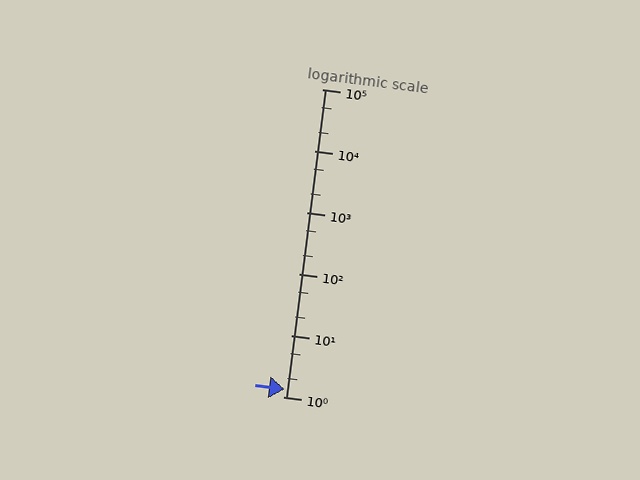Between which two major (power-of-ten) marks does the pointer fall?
The pointer is between 1 and 10.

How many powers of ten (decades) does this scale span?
The scale spans 5 decades, from 1 to 100000.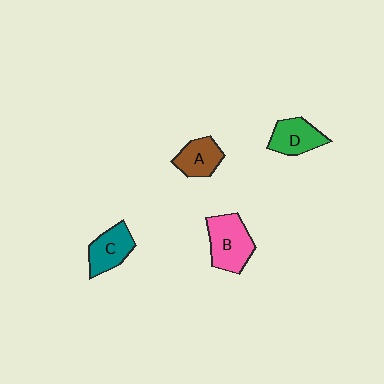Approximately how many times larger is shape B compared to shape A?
Approximately 1.5 times.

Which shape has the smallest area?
Shape A (brown).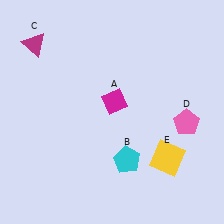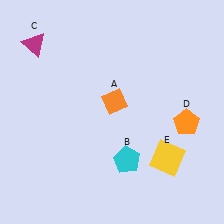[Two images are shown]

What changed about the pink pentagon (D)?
In Image 1, D is pink. In Image 2, it changed to orange.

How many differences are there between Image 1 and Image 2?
There are 2 differences between the two images.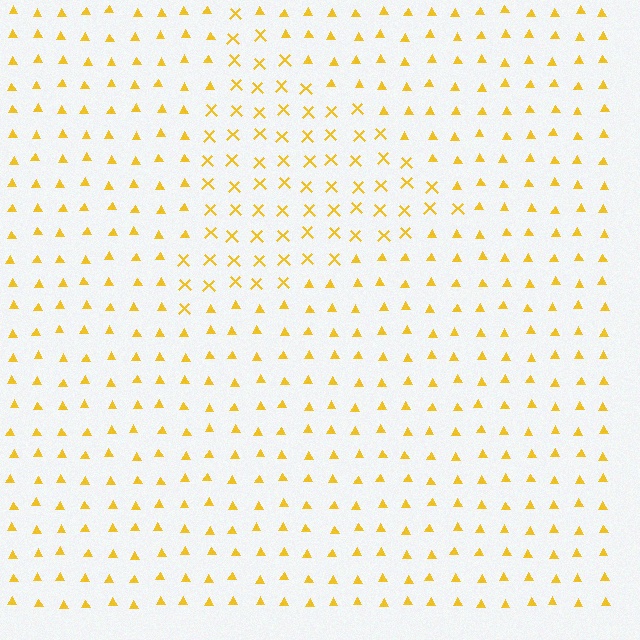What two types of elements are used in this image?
The image uses X marks inside the triangle region and triangles outside it.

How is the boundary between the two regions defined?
The boundary is defined by a change in element shape: X marks inside vs. triangles outside. All elements share the same color and spacing.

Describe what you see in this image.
The image is filled with small yellow elements arranged in a uniform grid. A triangle-shaped region contains X marks, while the surrounding area contains triangles. The boundary is defined purely by the change in element shape.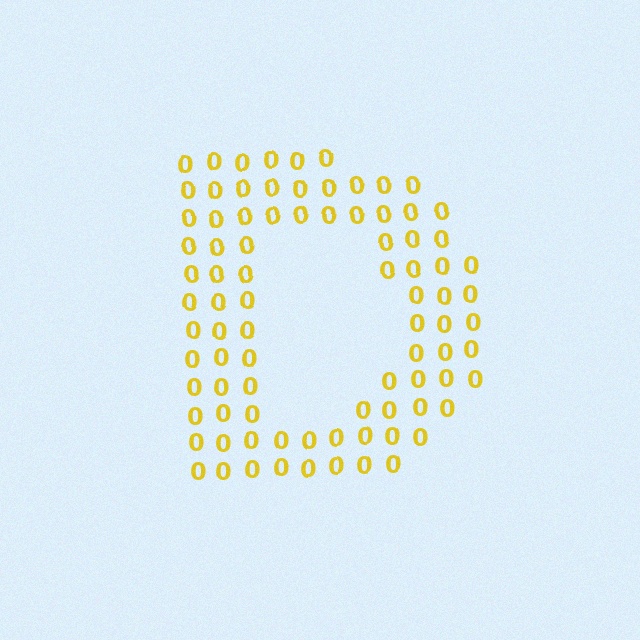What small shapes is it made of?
It is made of small digit 0's.